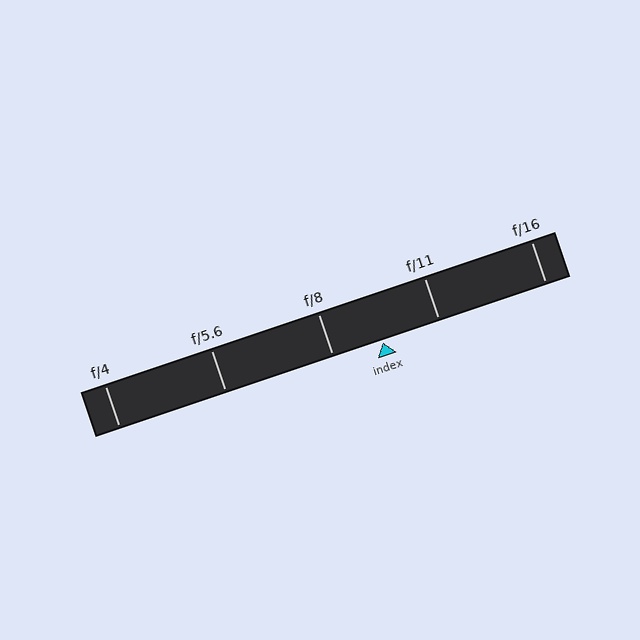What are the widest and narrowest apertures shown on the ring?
The widest aperture shown is f/4 and the narrowest is f/16.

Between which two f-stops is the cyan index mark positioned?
The index mark is between f/8 and f/11.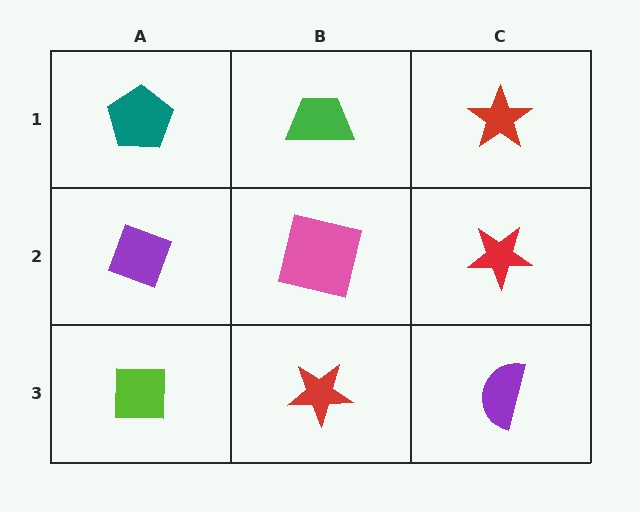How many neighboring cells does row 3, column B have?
3.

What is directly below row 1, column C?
A red star.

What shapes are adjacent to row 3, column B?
A pink square (row 2, column B), a lime square (row 3, column A), a purple semicircle (row 3, column C).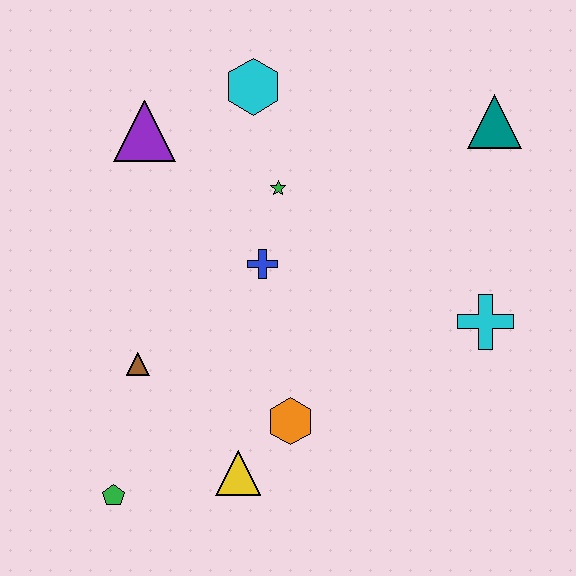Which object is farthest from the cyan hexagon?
The green pentagon is farthest from the cyan hexagon.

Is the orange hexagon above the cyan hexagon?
No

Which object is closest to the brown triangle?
The green pentagon is closest to the brown triangle.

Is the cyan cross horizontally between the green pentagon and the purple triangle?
No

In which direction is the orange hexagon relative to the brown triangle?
The orange hexagon is to the right of the brown triangle.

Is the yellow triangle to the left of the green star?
Yes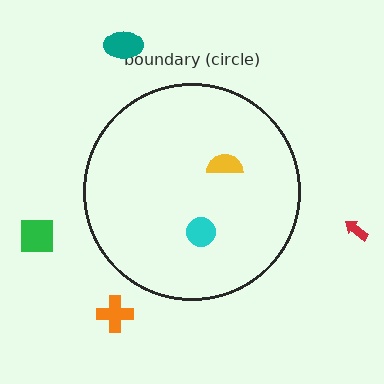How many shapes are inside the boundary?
2 inside, 4 outside.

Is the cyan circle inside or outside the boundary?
Inside.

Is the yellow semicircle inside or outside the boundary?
Inside.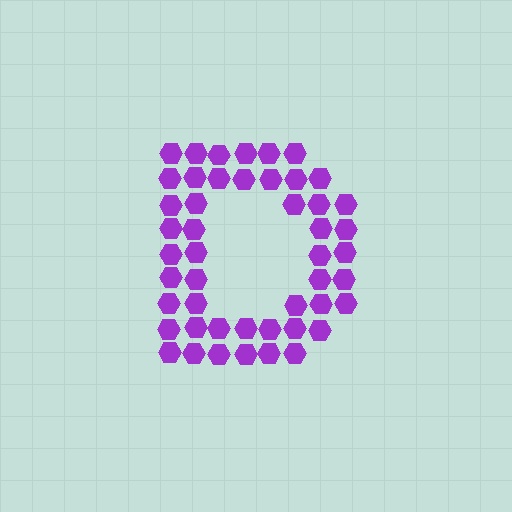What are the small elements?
The small elements are hexagons.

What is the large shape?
The large shape is the letter D.